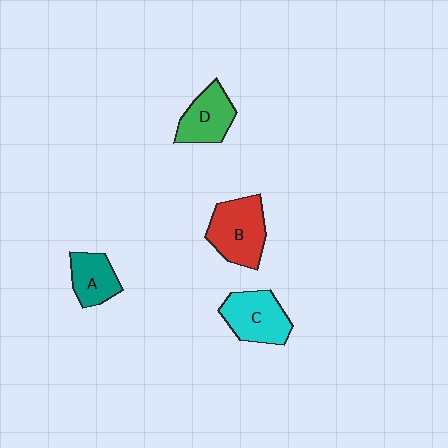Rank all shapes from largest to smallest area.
From largest to smallest: B (red), C (cyan), D (green), A (teal).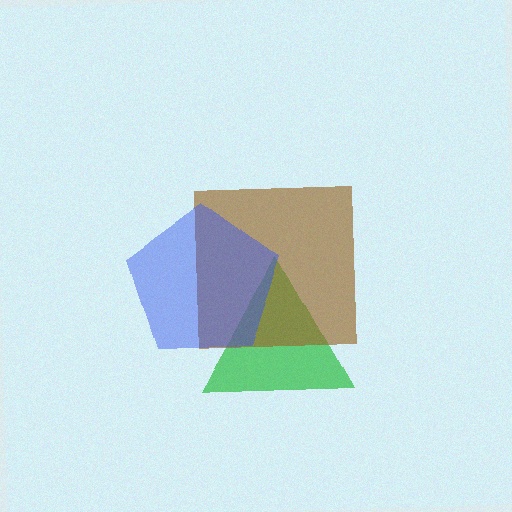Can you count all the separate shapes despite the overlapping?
Yes, there are 3 separate shapes.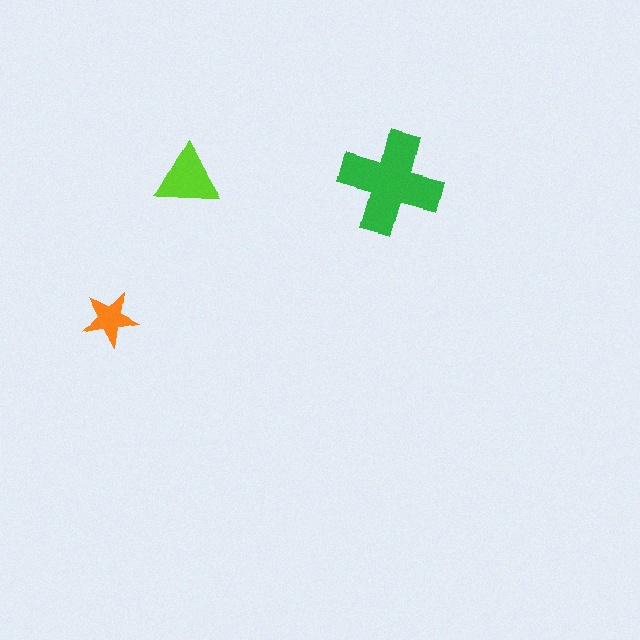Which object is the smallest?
The orange star.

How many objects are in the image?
There are 3 objects in the image.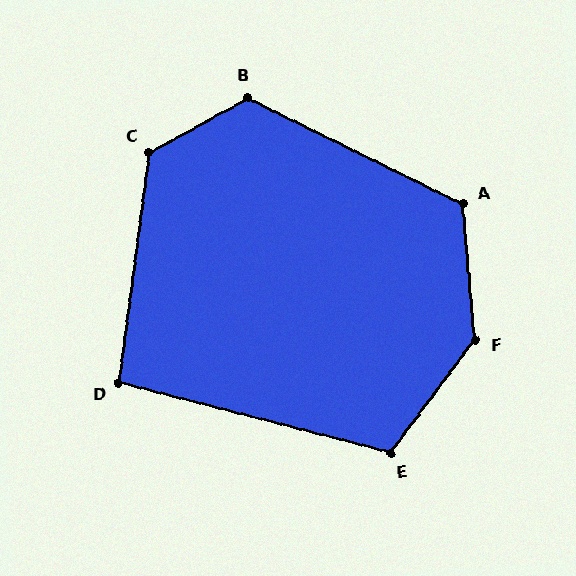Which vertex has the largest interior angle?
F, at approximately 138 degrees.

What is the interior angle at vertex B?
Approximately 125 degrees (obtuse).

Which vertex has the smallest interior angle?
D, at approximately 97 degrees.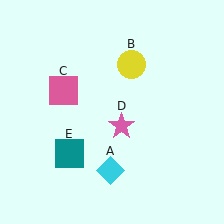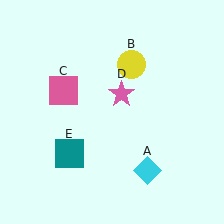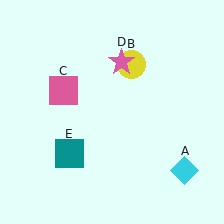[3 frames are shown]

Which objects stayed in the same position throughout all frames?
Yellow circle (object B) and pink square (object C) and teal square (object E) remained stationary.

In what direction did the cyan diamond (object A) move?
The cyan diamond (object A) moved right.